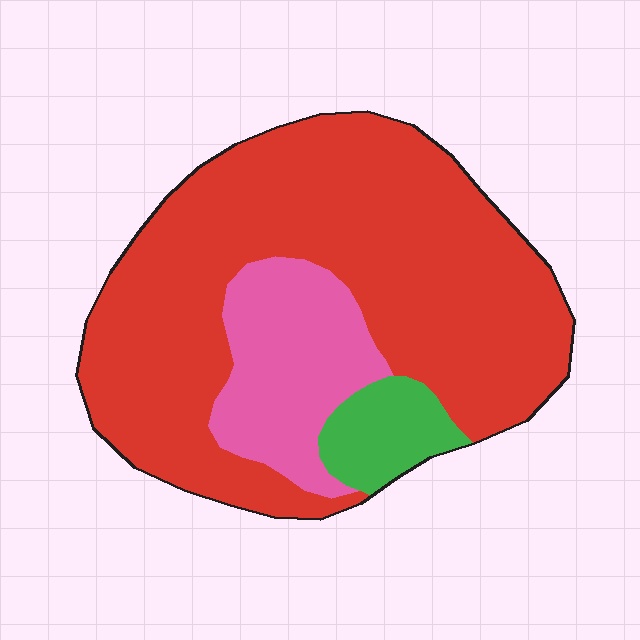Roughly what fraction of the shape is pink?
Pink covers around 20% of the shape.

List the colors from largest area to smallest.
From largest to smallest: red, pink, green.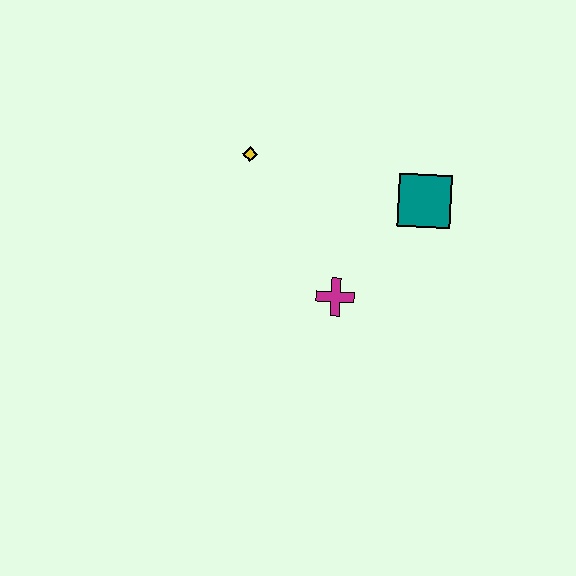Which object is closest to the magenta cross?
The teal square is closest to the magenta cross.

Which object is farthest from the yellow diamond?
The teal square is farthest from the yellow diamond.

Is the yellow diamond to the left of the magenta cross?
Yes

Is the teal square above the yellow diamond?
No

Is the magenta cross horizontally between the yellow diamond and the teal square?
Yes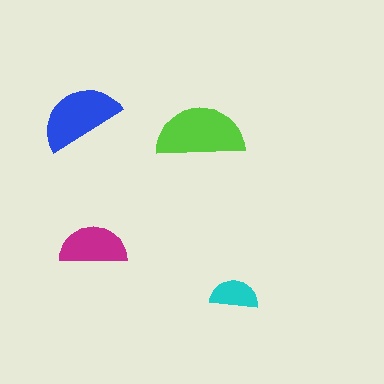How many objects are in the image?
There are 4 objects in the image.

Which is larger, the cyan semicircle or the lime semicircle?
The lime one.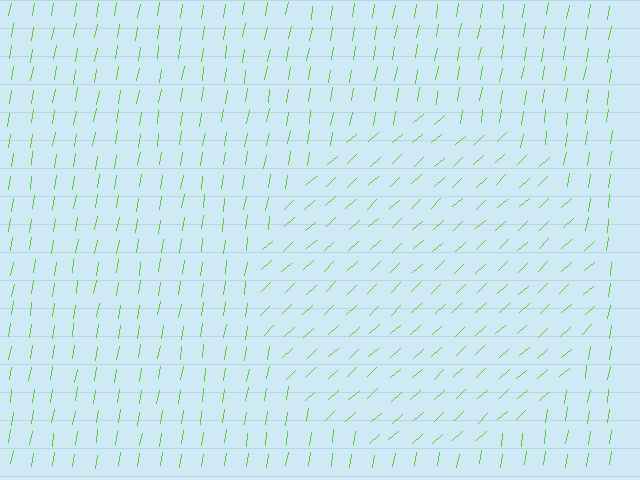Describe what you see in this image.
The image is filled with small lime line segments. A circle region in the image has lines oriented differently from the surrounding lines, creating a visible texture boundary.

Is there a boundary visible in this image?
Yes, there is a texture boundary formed by a change in line orientation.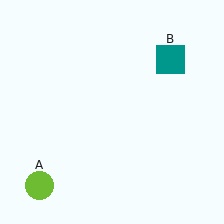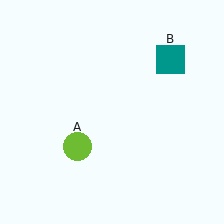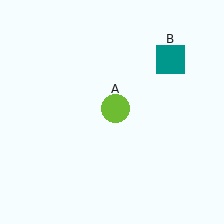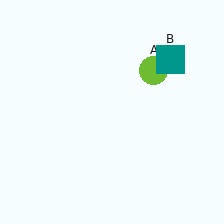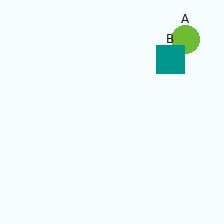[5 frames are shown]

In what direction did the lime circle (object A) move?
The lime circle (object A) moved up and to the right.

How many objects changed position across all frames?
1 object changed position: lime circle (object A).